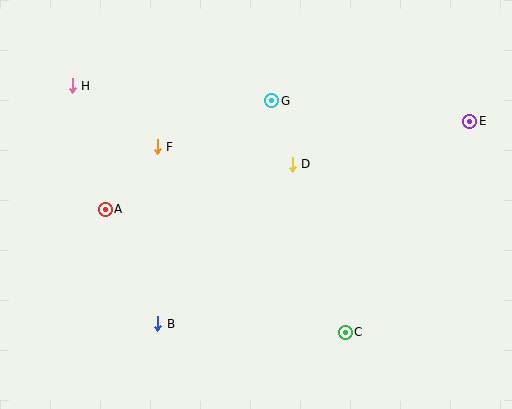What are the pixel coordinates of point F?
Point F is at (157, 147).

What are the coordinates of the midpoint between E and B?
The midpoint between E and B is at (314, 223).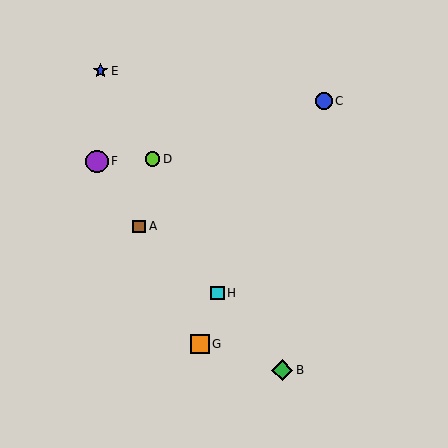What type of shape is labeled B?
Shape B is a green diamond.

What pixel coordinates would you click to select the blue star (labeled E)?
Click at (101, 71) to select the blue star E.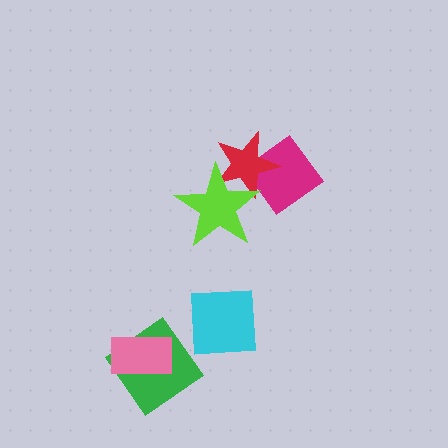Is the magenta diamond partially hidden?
Yes, it is partially covered by another shape.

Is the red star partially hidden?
Yes, it is partially covered by another shape.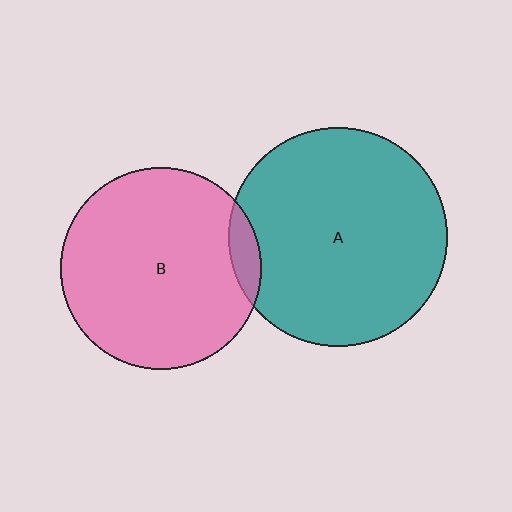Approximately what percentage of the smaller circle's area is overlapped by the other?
Approximately 5%.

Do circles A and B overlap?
Yes.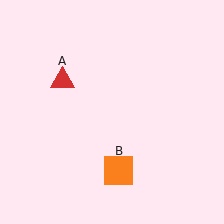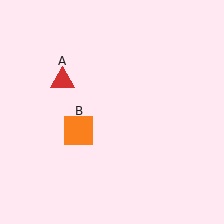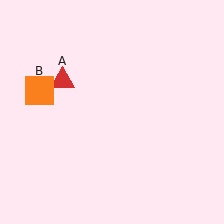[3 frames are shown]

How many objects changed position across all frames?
1 object changed position: orange square (object B).